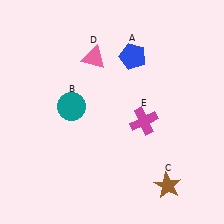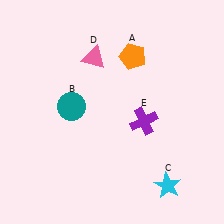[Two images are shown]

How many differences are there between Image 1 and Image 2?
There are 3 differences between the two images.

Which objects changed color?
A changed from blue to orange. C changed from brown to cyan. E changed from magenta to purple.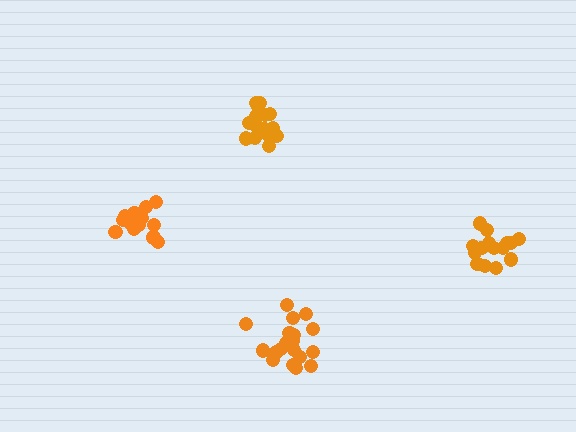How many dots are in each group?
Group 1: 15 dots, Group 2: 13 dots, Group 3: 17 dots, Group 4: 19 dots (64 total).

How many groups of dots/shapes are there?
There are 4 groups.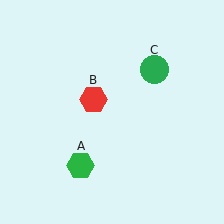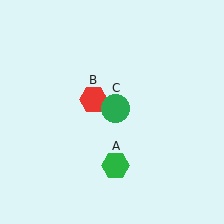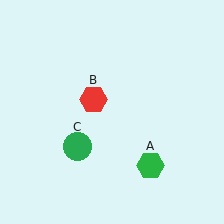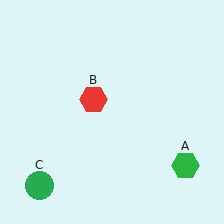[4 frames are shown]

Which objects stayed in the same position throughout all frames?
Red hexagon (object B) remained stationary.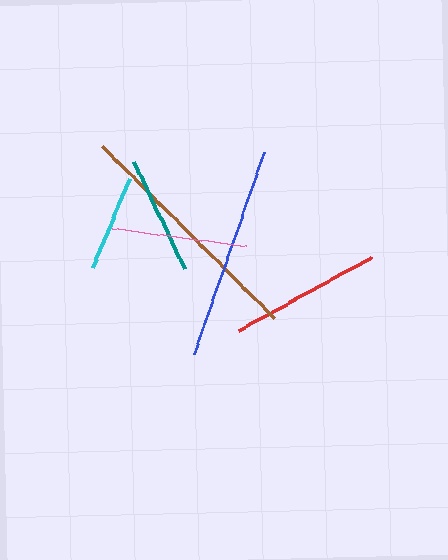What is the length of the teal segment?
The teal segment is approximately 118 pixels long.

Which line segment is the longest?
The brown line is the longest at approximately 243 pixels.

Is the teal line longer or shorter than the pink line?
The pink line is longer than the teal line.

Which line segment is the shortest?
The cyan line is the shortest at approximately 97 pixels.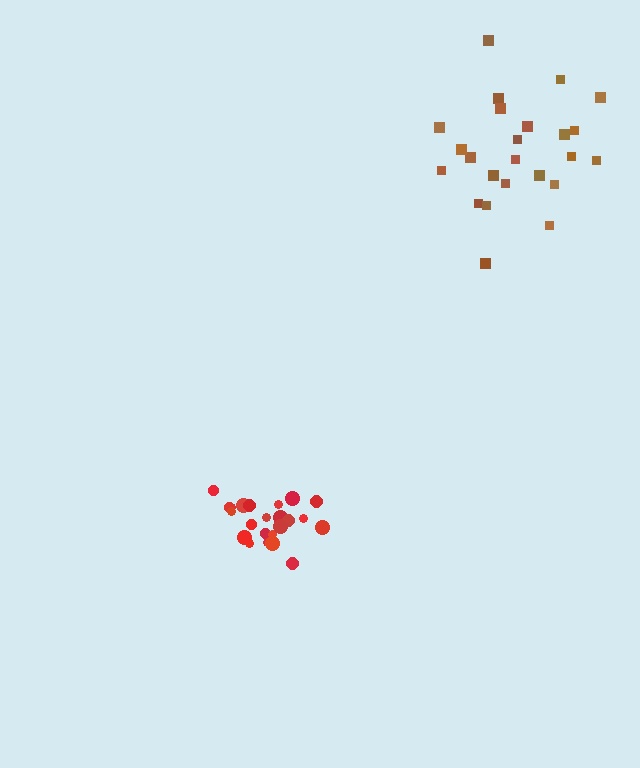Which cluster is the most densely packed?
Red.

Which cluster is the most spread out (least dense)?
Brown.